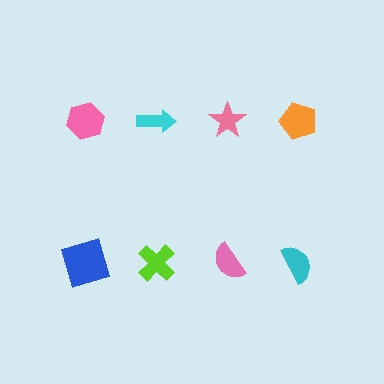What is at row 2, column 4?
A cyan semicircle.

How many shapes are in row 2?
4 shapes.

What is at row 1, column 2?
A cyan arrow.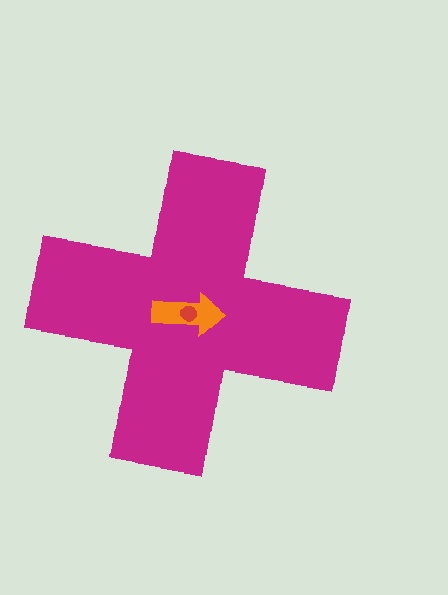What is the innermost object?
The red circle.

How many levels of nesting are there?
3.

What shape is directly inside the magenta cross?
The orange arrow.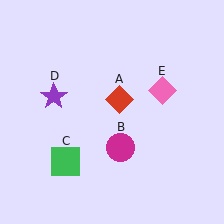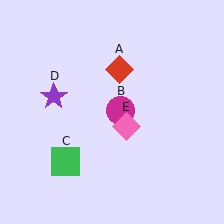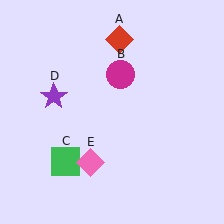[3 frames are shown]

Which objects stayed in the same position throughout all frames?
Green square (object C) and purple star (object D) remained stationary.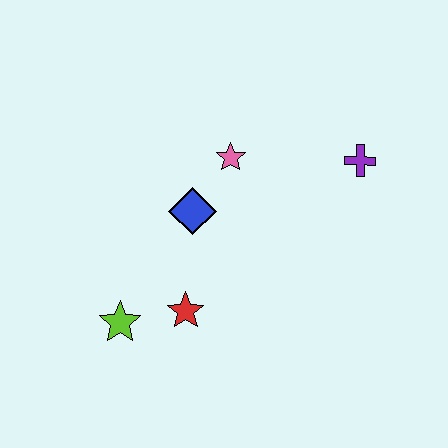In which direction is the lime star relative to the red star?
The lime star is to the left of the red star.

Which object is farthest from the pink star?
The lime star is farthest from the pink star.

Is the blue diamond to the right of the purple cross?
No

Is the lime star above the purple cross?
No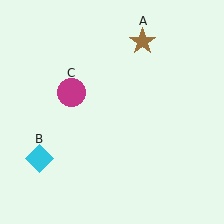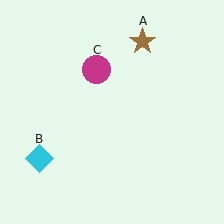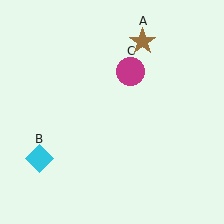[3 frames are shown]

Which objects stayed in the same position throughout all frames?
Brown star (object A) and cyan diamond (object B) remained stationary.